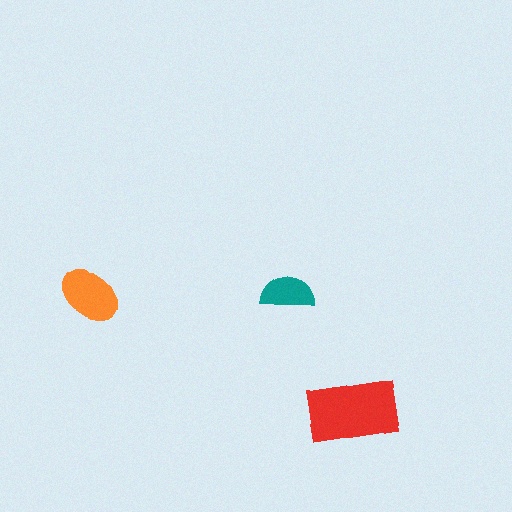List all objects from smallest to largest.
The teal semicircle, the orange ellipse, the red rectangle.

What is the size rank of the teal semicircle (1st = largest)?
3rd.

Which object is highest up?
The teal semicircle is topmost.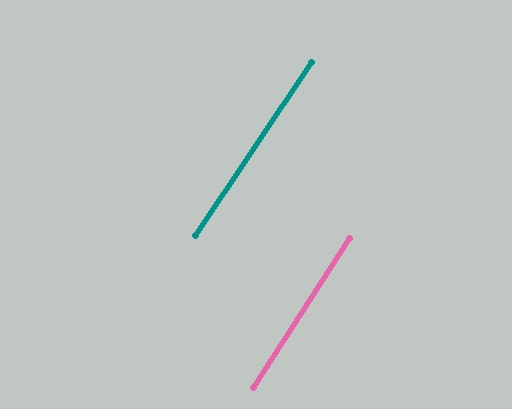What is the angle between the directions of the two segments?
Approximately 1 degree.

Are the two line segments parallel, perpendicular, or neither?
Parallel — their directions differ by only 1.1°.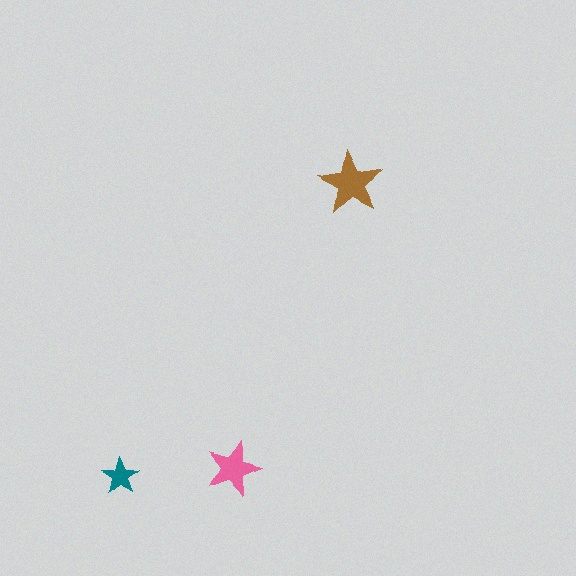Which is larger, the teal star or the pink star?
The pink one.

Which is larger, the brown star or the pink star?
The brown one.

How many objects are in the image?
There are 3 objects in the image.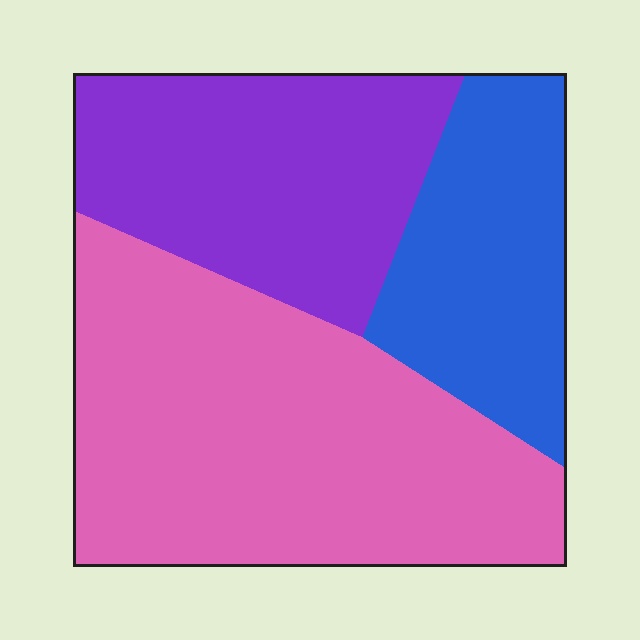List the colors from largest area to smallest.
From largest to smallest: pink, purple, blue.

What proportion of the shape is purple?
Purple covers around 30% of the shape.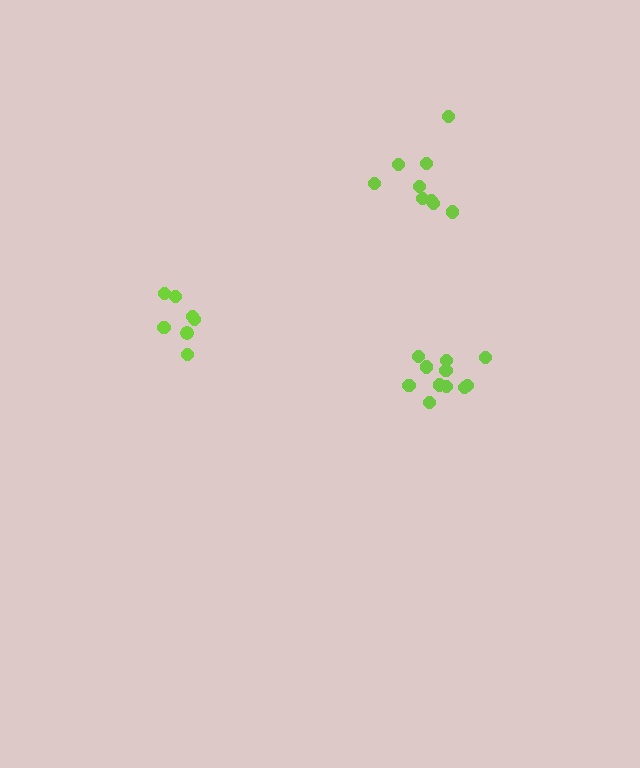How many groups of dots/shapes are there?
There are 3 groups.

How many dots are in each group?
Group 1: 7 dots, Group 2: 11 dots, Group 3: 9 dots (27 total).